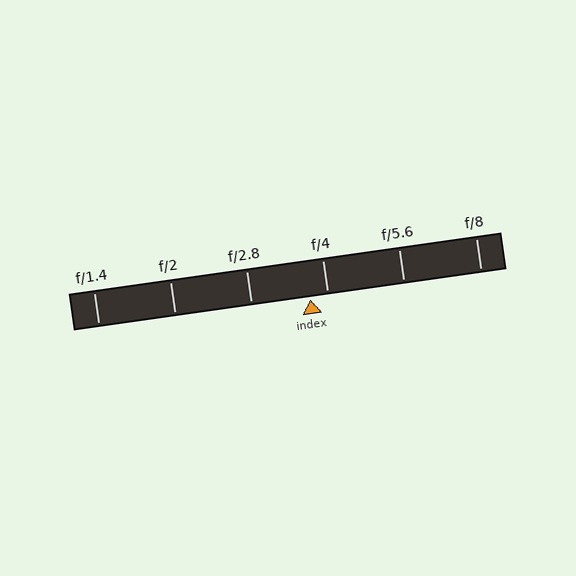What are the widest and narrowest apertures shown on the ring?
The widest aperture shown is f/1.4 and the narrowest is f/8.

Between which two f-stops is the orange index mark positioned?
The index mark is between f/2.8 and f/4.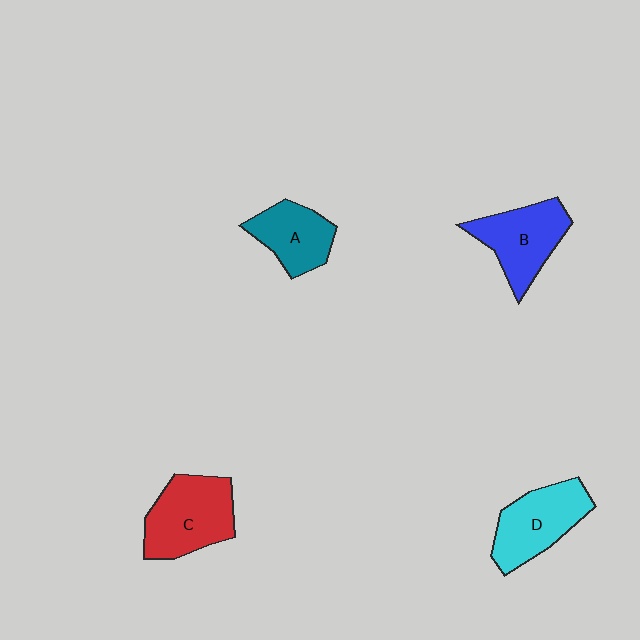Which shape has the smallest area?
Shape A (teal).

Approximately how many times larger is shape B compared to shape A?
Approximately 1.3 times.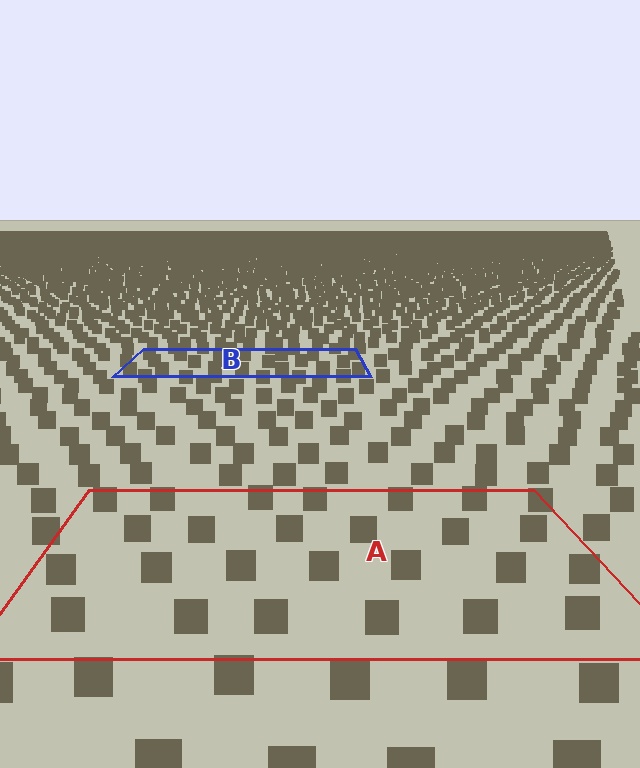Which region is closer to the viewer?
Region A is closer. The texture elements there are larger and more spread out.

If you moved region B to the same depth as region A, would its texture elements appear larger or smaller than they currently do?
They would appear larger. At a closer depth, the same texture elements are projected at a bigger on-screen size.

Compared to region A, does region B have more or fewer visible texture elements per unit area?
Region B has more texture elements per unit area — they are packed more densely because it is farther away.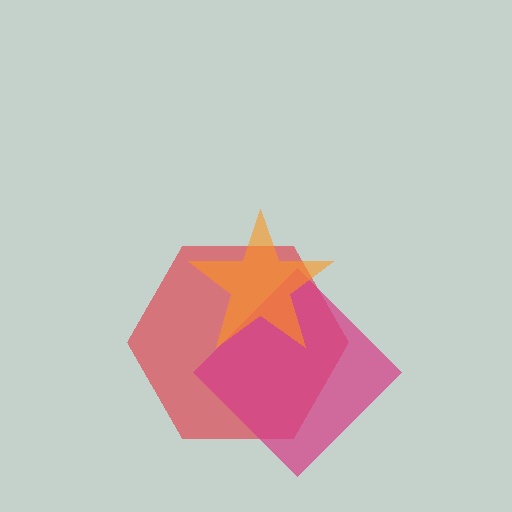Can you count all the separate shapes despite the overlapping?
Yes, there are 3 separate shapes.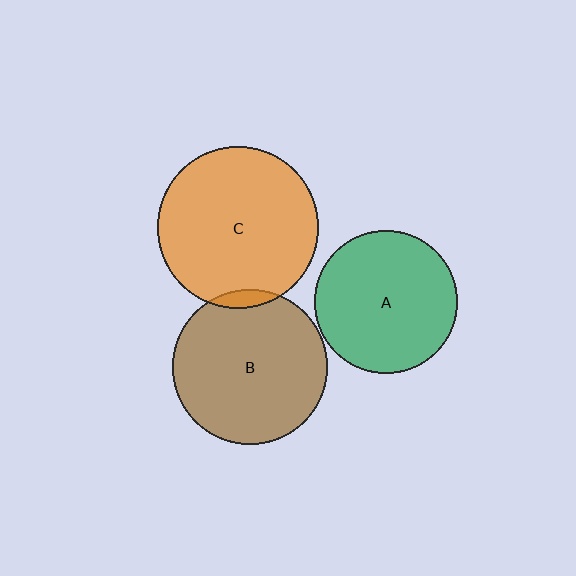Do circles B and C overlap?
Yes.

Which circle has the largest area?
Circle C (orange).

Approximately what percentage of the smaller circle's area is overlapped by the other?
Approximately 5%.